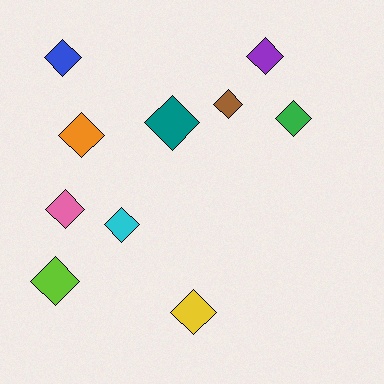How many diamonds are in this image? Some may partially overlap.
There are 10 diamonds.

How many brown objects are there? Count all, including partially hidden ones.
There is 1 brown object.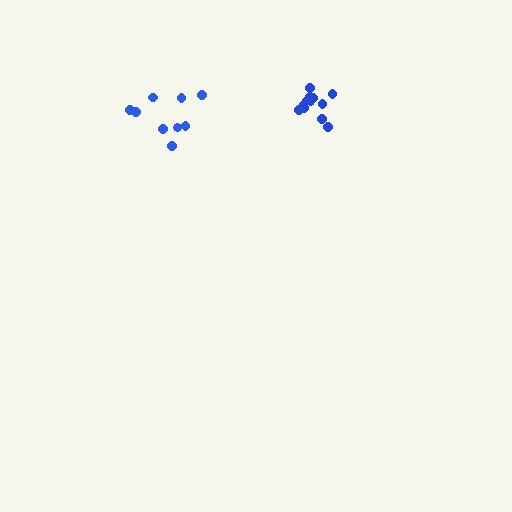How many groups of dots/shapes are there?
There are 2 groups.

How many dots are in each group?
Group 1: 9 dots, Group 2: 12 dots (21 total).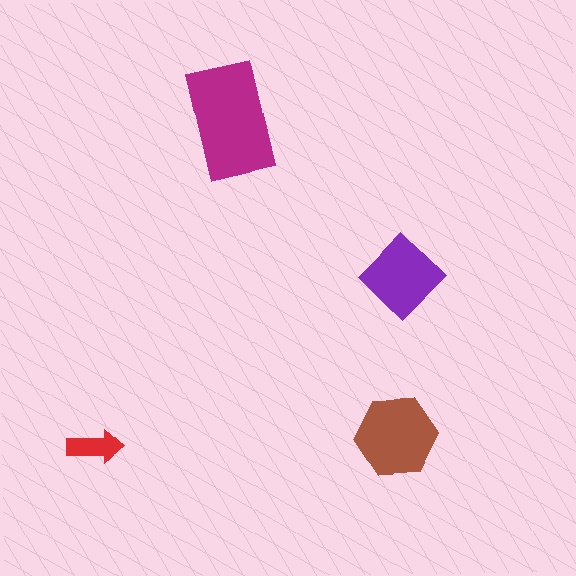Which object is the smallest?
The red arrow.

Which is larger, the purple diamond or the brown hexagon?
The brown hexagon.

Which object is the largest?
The magenta rectangle.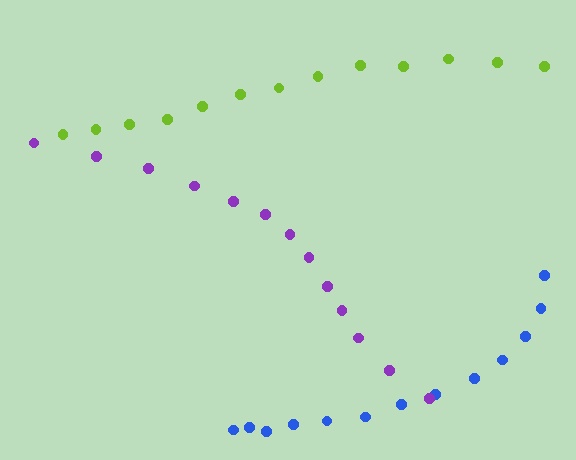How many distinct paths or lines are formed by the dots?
There are 3 distinct paths.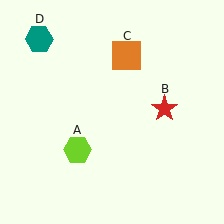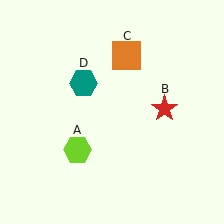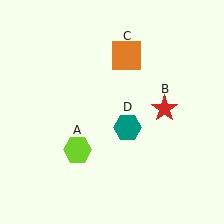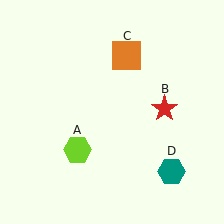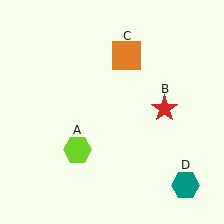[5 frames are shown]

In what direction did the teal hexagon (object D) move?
The teal hexagon (object D) moved down and to the right.